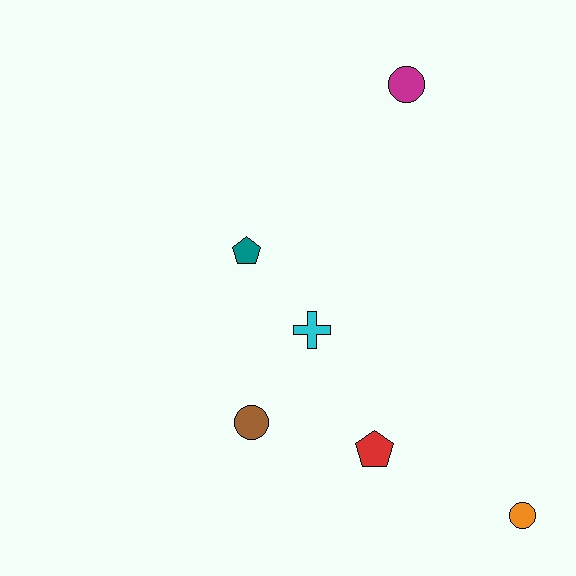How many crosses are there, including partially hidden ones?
There is 1 cross.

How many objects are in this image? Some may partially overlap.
There are 6 objects.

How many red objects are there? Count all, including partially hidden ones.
There is 1 red object.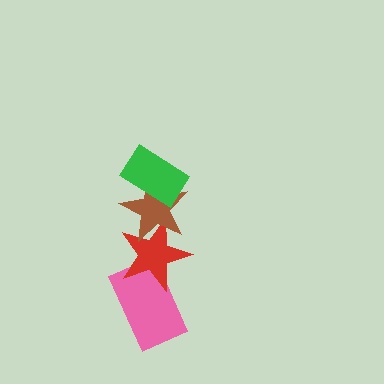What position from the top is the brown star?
The brown star is 2nd from the top.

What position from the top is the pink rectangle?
The pink rectangle is 4th from the top.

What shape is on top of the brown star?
The green rectangle is on top of the brown star.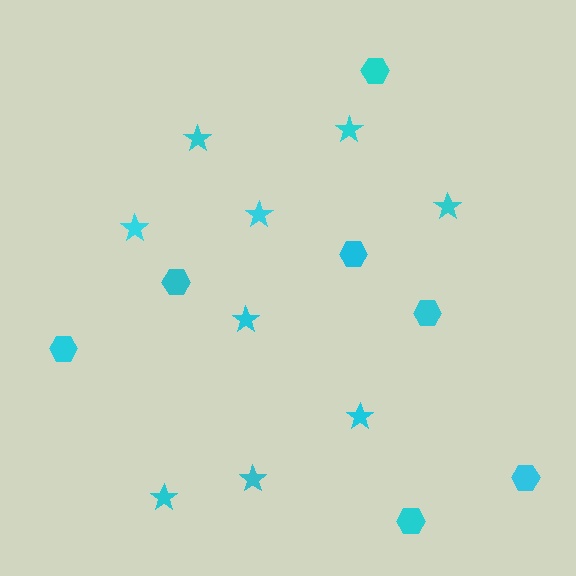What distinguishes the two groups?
There are 2 groups: one group of hexagons (7) and one group of stars (9).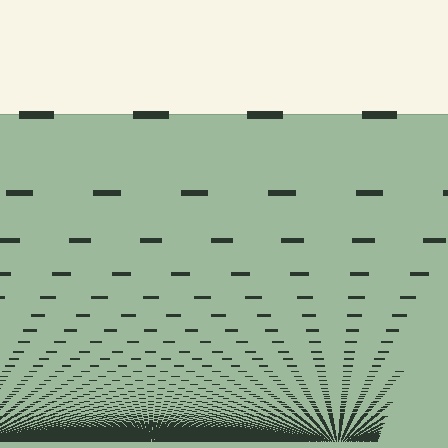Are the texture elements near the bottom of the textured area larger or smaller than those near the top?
Smaller. The gradient is inverted — elements near the bottom are smaller and denser.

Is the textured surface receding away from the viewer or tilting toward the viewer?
The surface appears to tilt toward the viewer. Texture elements get larger and sparser toward the top.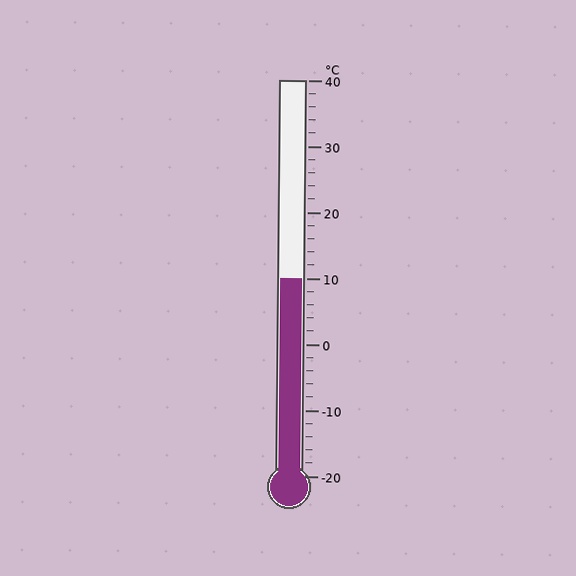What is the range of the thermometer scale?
The thermometer scale ranges from -20°C to 40°C.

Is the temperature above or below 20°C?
The temperature is below 20°C.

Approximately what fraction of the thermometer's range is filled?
The thermometer is filled to approximately 50% of its range.